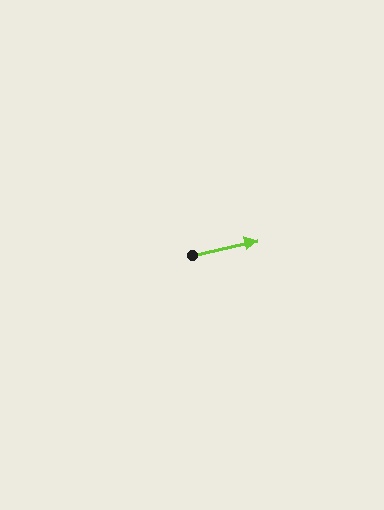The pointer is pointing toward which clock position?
Roughly 3 o'clock.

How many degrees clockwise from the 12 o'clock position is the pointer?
Approximately 77 degrees.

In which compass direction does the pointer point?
East.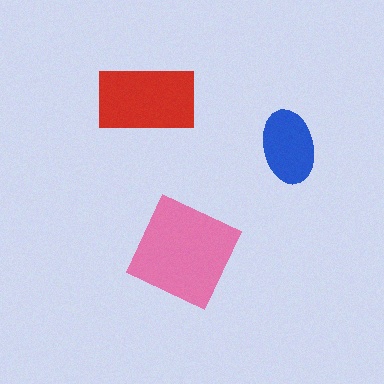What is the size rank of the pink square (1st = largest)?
1st.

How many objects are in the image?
There are 3 objects in the image.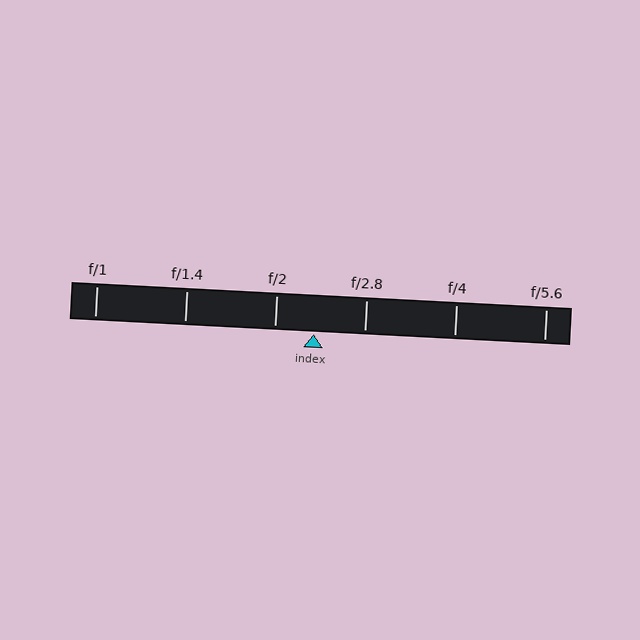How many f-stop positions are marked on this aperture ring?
There are 6 f-stop positions marked.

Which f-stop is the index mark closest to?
The index mark is closest to f/2.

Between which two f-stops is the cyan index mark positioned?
The index mark is between f/2 and f/2.8.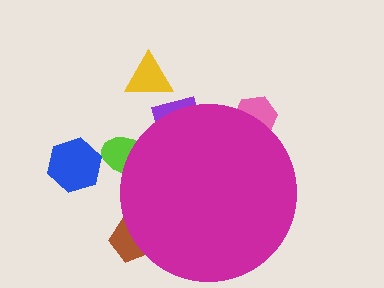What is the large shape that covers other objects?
A magenta circle.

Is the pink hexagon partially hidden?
Yes, the pink hexagon is partially hidden behind the magenta circle.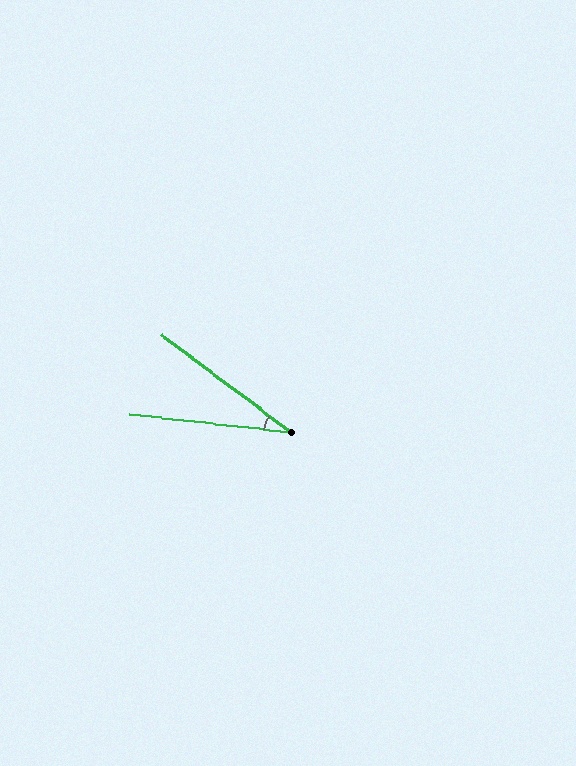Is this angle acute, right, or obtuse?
It is acute.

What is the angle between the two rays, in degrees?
Approximately 30 degrees.